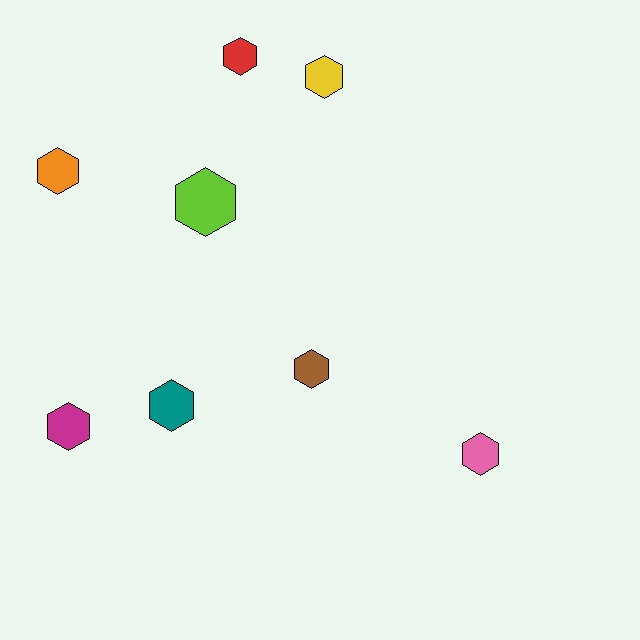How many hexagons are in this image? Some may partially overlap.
There are 8 hexagons.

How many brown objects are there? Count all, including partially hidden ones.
There is 1 brown object.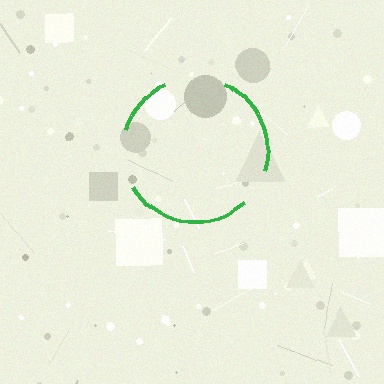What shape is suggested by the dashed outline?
The dashed outline suggests a circle.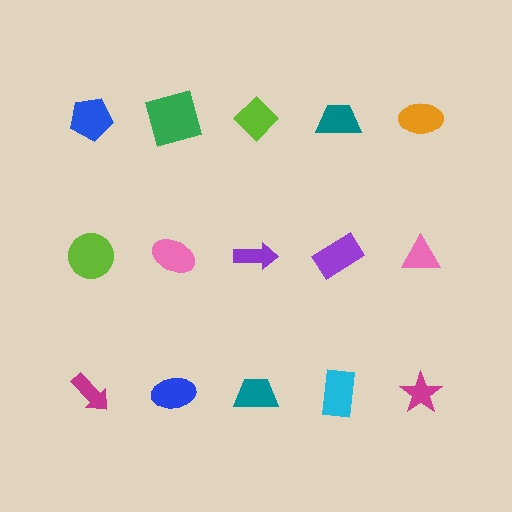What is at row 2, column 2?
A pink ellipse.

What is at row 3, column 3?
A teal trapezoid.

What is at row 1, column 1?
A blue pentagon.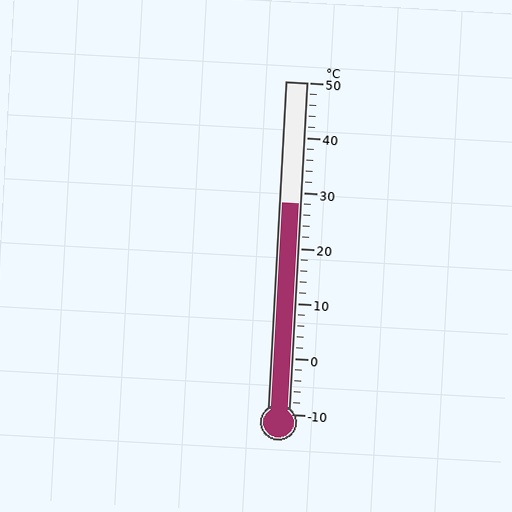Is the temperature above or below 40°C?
The temperature is below 40°C.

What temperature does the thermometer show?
The thermometer shows approximately 28°C.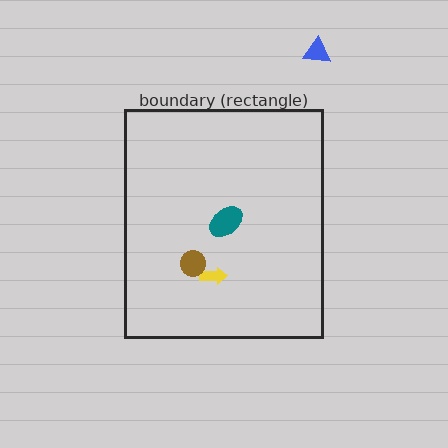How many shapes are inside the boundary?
3 inside, 1 outside.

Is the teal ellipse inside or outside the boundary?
Inside.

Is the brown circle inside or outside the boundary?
Inside.